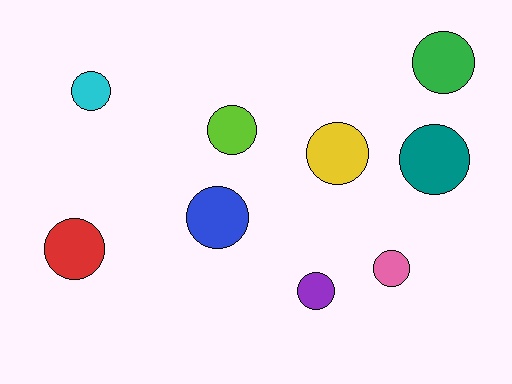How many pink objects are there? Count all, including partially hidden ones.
There is 1 pink object.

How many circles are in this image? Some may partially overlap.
There are 9 circles.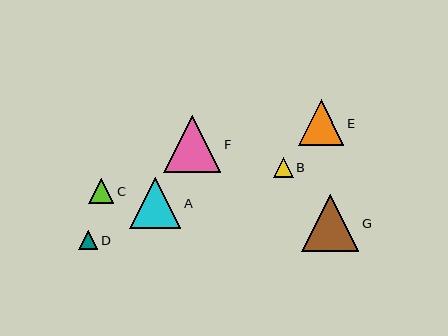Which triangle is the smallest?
Triangle D is the smallest with a size of approximately 19 pixels.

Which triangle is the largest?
Triangle F is the largest with a size of approximately 57 pixels.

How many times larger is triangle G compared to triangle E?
Triangle G is approximately 1.3 times the size of triangle E.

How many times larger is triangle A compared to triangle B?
Triangle A is approximately 2.6 times the size of triangle B.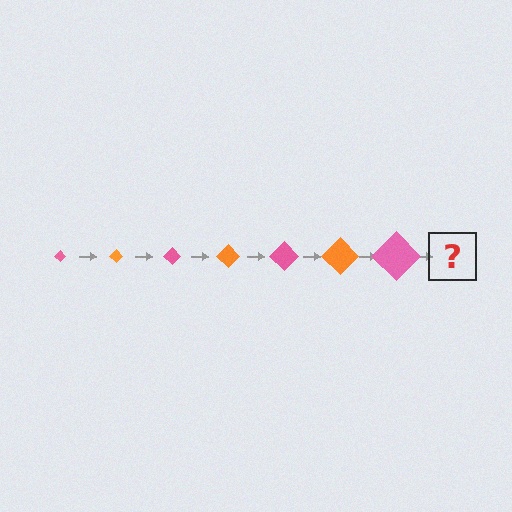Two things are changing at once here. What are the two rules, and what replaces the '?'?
The two rules are that the diamond grows larger each step and the color cycles through pink and orange. The '?' should be an orange diamond, larger than the previous one.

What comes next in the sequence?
The next element should be an orange diamond, larger than the previous one.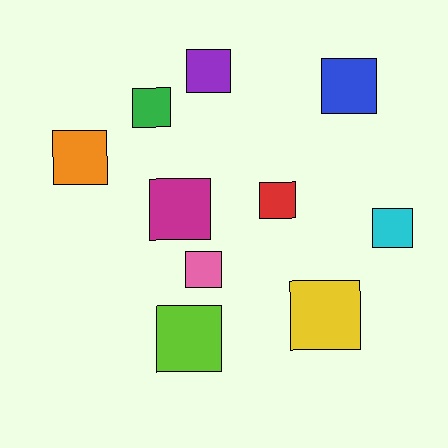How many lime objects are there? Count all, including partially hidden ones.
There is 1 lime object.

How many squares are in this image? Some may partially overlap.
There are 10 squares.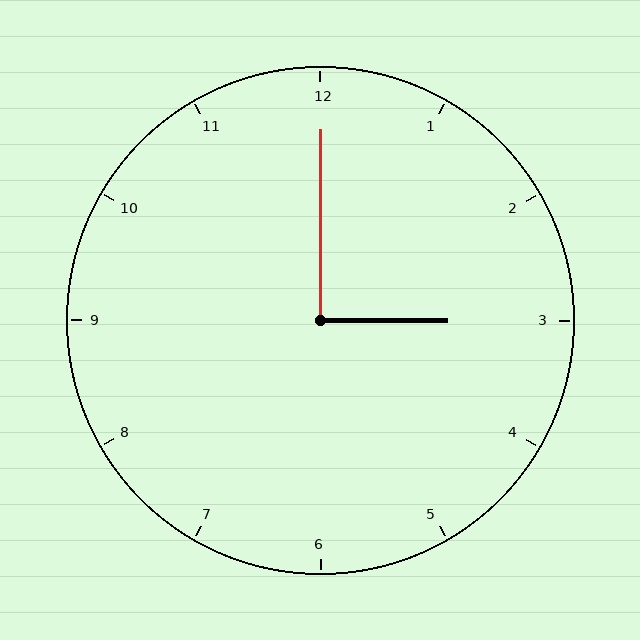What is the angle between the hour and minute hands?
Approximately 90 degrees.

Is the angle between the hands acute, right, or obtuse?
It is right.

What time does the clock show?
3:00.